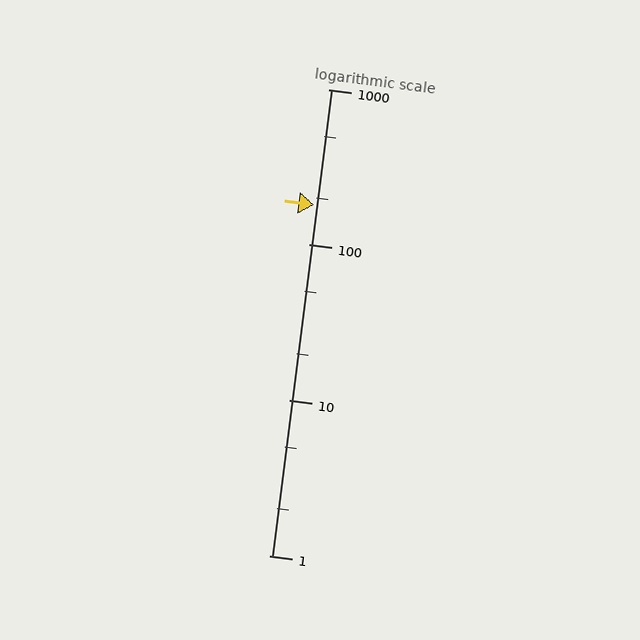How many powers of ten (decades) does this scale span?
The scale spans 3 decades, from 1 to 1000.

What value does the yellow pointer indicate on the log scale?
The pointer indicates approximately 180.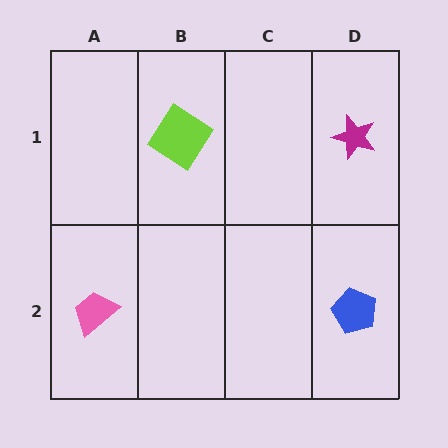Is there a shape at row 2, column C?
No, that cell is empty.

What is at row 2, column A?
A pink trapezoid.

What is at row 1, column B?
A lime diamond.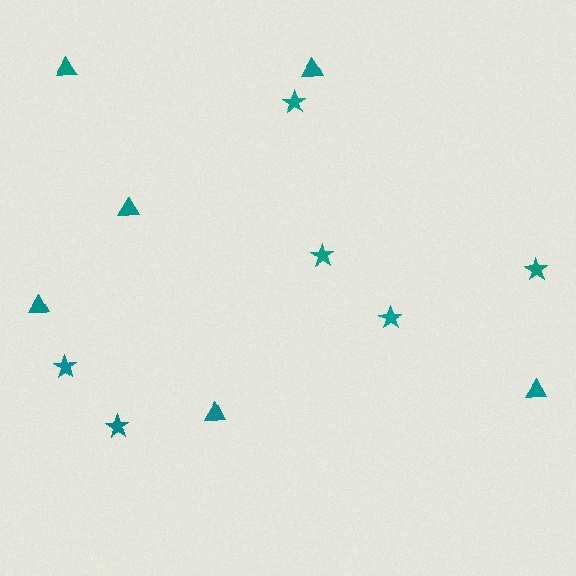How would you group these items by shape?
There are 2 groups: one group of triangles (6) and one group of stars (6).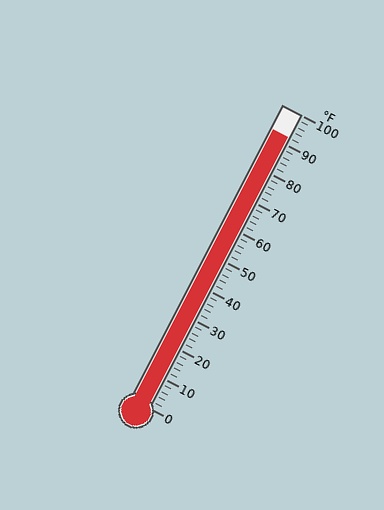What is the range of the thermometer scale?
The thermometer scale ranges from 0°F to 100°F.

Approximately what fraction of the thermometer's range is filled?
The thermometer is filled to approximately 90% of its range.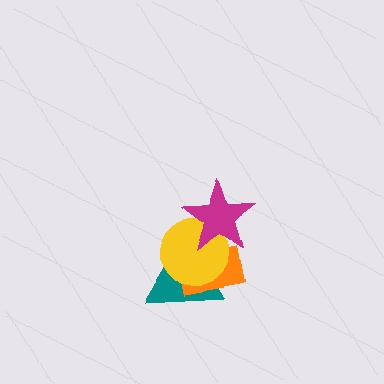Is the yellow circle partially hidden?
Yes, it is partially covered by another shape.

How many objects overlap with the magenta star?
3 objects overlap with the magenta star.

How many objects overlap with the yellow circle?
3 objects overlap with the yellow circle.